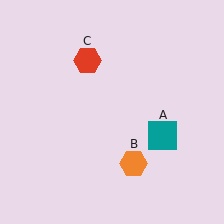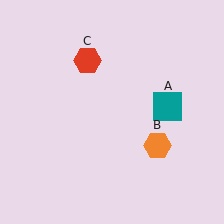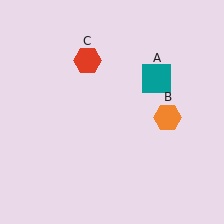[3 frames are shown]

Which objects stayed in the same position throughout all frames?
Red hexagon (object C) remained stationary.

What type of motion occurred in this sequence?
The teal square (object A), orange hexagon (object B) rotated counterclockwise around the center of the scene.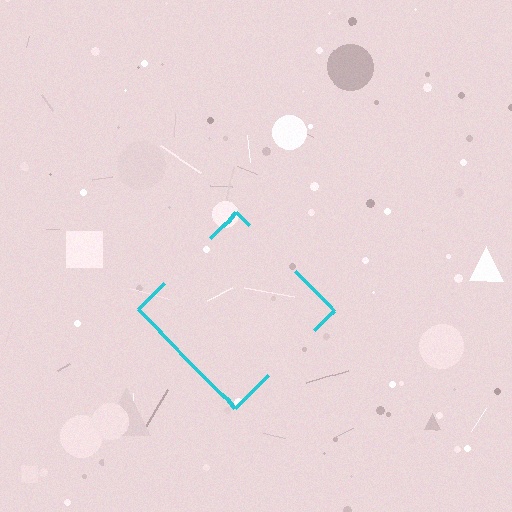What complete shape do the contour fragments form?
The contour fragments form a diamond.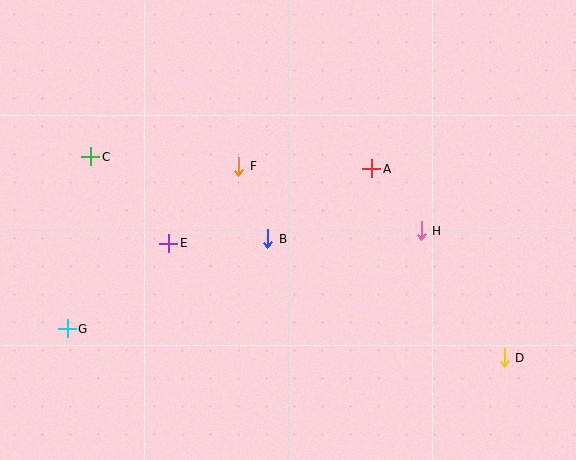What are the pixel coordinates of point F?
Point F is at (239, 166).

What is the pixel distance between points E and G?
The distance between E and G is 133 pixels.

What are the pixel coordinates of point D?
Point D is at (504, 358).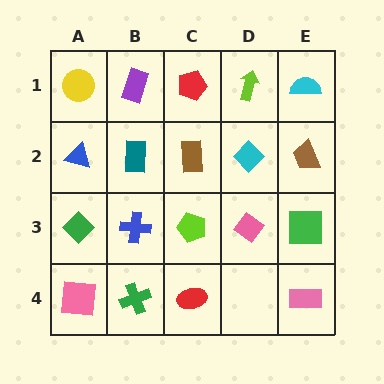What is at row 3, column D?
A pink diamond.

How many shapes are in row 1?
5 shapes.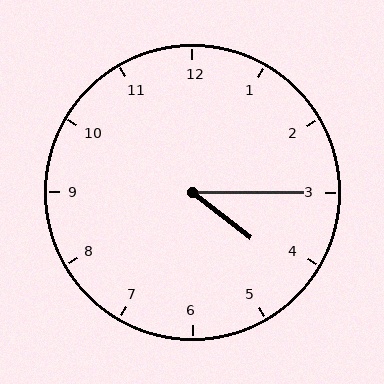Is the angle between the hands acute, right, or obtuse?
It is acute.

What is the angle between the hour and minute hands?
Approximately 38 degrees.